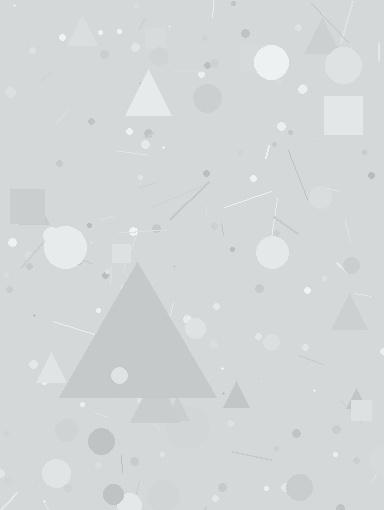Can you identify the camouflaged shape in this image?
The camouflaged shape is a triangle.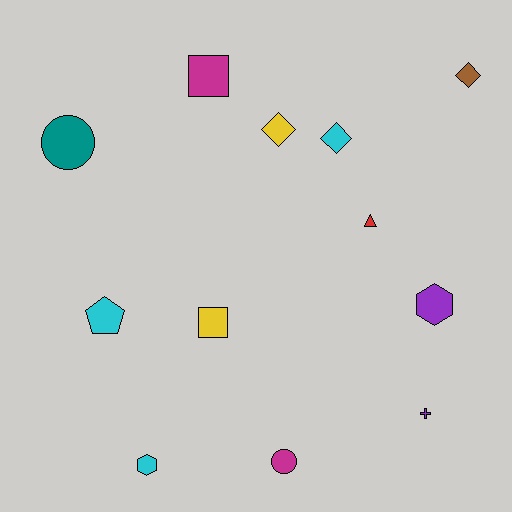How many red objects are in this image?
There is 1 red object.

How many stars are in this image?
There are no stars.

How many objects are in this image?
There are 12 objects.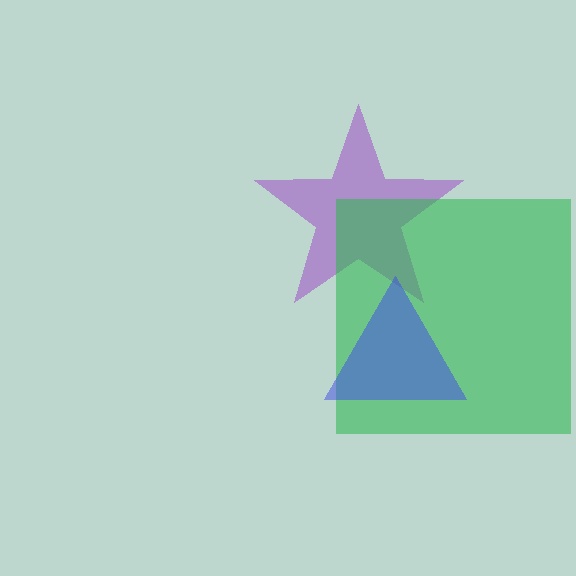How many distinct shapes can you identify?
There are 3 distinct shapes: a purple star, a green square, a blue triangle.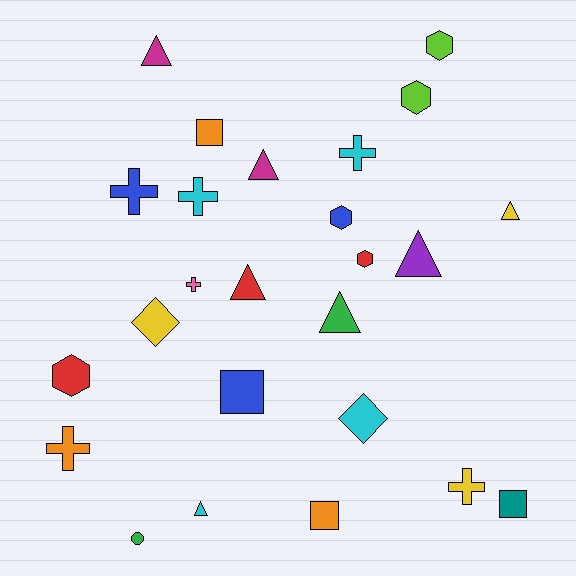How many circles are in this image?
There is 1 circle.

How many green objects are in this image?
There are 2 green objects.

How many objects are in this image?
There are 25 objects.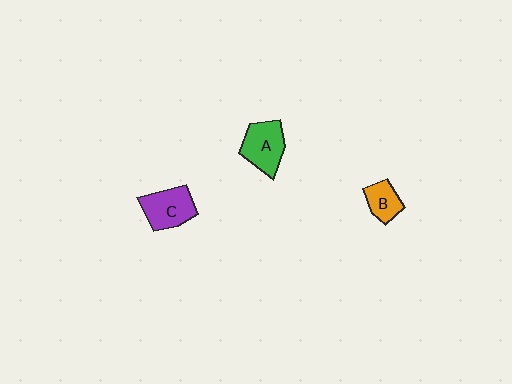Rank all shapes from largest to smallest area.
From largest to smallest: A (green), C (purple), B (orange).